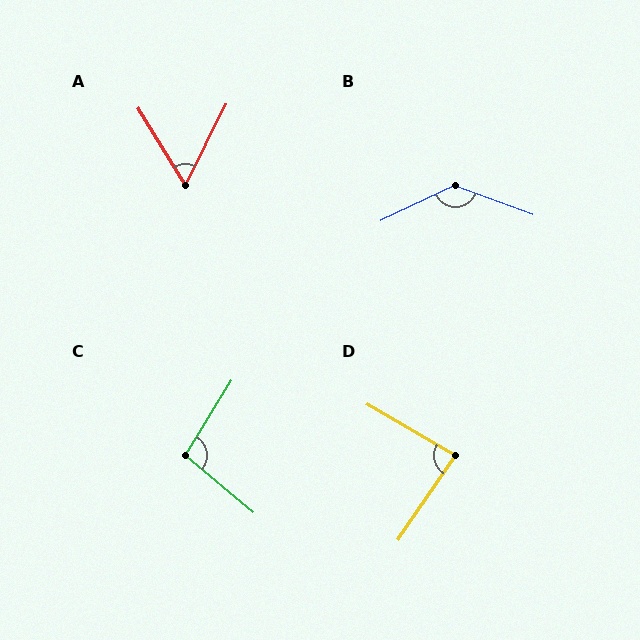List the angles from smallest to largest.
A (58°), D (86°), C (98°), B (135°).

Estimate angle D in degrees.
Approximately 86 degrees.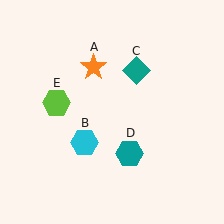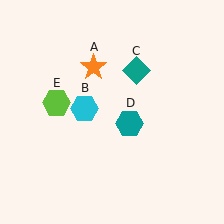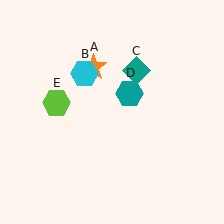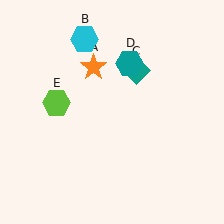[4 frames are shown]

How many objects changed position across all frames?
2 objects changed position: cyan hexagon (object B), teal hexagon (object D).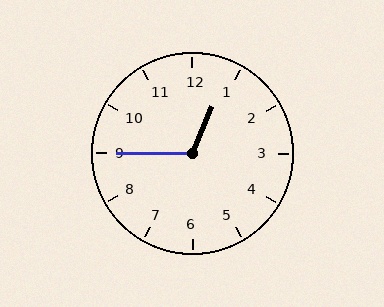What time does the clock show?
12:45.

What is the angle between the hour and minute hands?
Approximately 112 degrees.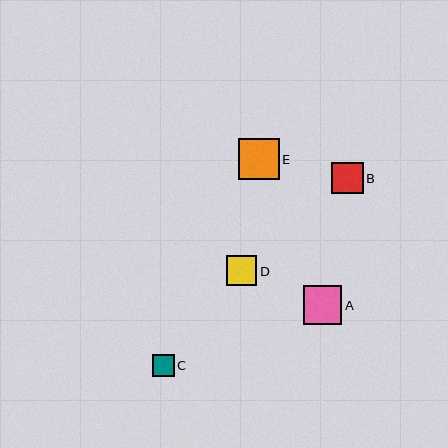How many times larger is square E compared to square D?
Square E is approximately 1.3 times the size of square D.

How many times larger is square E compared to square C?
Square E is approximately 1.8 times the size of square C.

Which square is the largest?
Square E is the largest with a size of approximately 41 pixels.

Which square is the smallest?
Square C is the smallest with a size of approximately 22 pixels.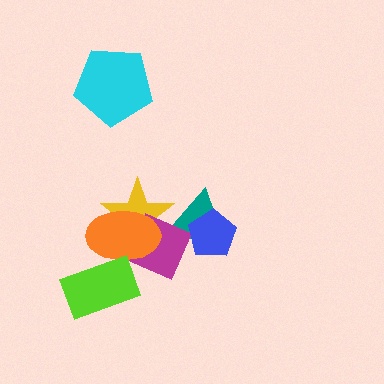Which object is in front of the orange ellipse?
The lime rectangle is in front of the orange ellipse.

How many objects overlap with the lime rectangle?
1 object overlaps with the lime rectangle.